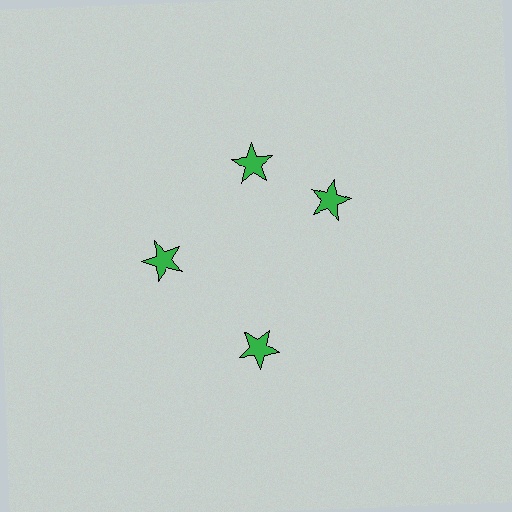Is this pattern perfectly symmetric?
No. The 4 green stars are arranged in a ring, but one element near the 3 o'clock position is rotated out of alignment along the ring, breaking the 4-fold rotational symmetry.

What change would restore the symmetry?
The symmetry would be restored by rotating it back into even spacing with its neighbors so that all 4 stars sit at equal angles and equal distance from the center.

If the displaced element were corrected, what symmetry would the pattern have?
It would have 4-fold rotational symmetry — the pattern would map onto itself every 90 degrees.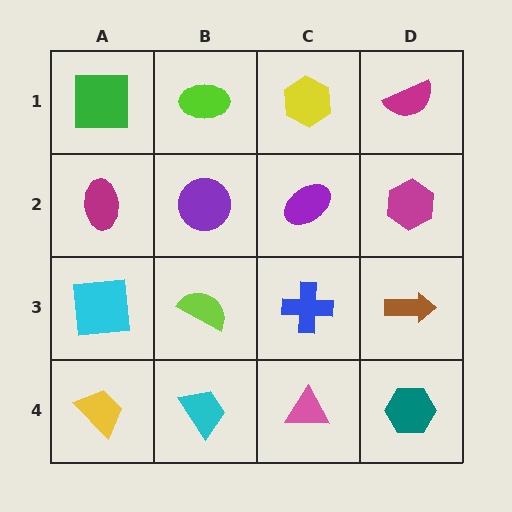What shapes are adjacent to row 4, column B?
A lime semicircle (row 3, column B), a yellow trapezoid (row 4, column A), a pink triangle (row 4, column C).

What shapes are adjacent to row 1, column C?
A purple ellipse (row 2, column C), a lime ellipse (row 1, column B), a magenta semicircle (row 1, column D).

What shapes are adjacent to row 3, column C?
A purple ellipse (row 2, column C), a pink triangle (row 4, column C), a lime semicircle (row 3, column B), a brown arrow (row 3, column D).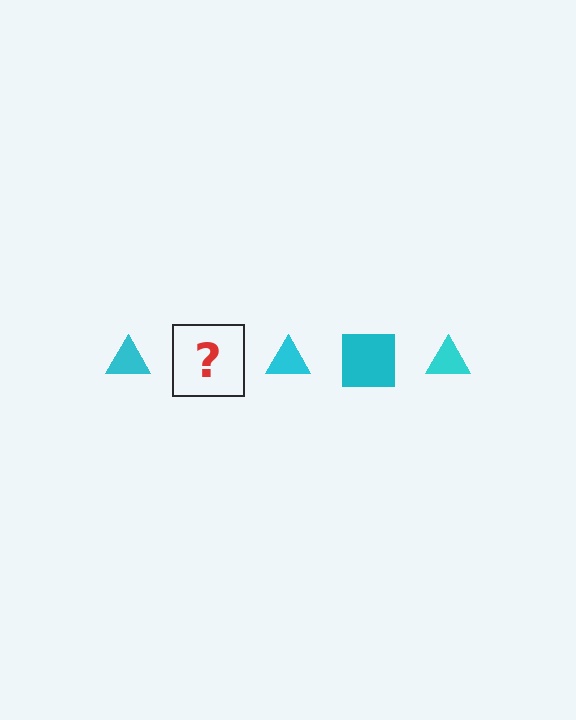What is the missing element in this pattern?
The missing element is a cyan square.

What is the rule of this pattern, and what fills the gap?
The rule is that the pattern cycles through triangle, square shapes in cyan. The gap should be filled with a cyan square.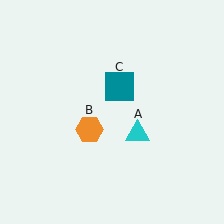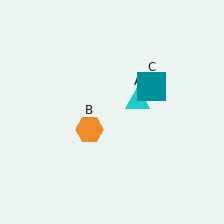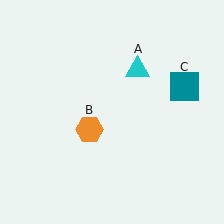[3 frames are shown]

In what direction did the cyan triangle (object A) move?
The cyan triangle (object A) moved up.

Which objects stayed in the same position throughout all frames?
Orange hexagon (object B) remained stationary.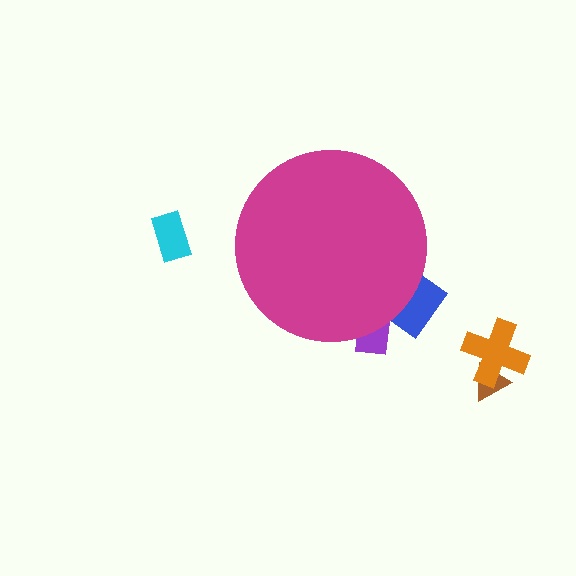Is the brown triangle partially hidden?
No, the brown triangle is fully visible.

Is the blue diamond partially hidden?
Yes, the blue diamond is partially hidden behind the magenta circle.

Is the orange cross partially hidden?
No, the orange cross is fully visible.